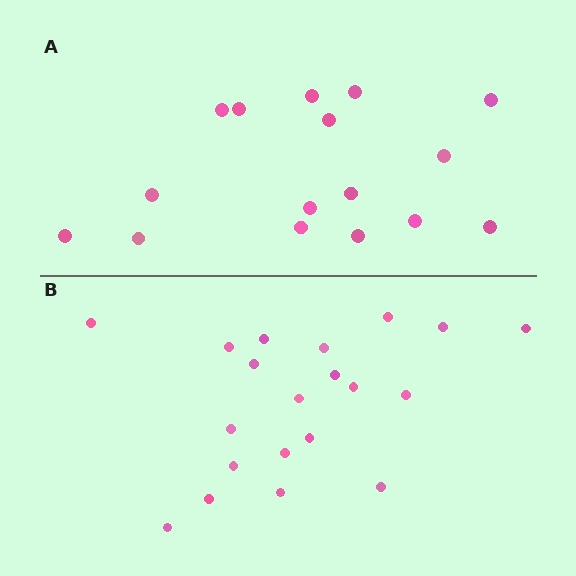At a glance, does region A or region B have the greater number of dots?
Region B (the bottom region) has more dots.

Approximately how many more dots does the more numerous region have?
Region B has about 4 more dots than region A.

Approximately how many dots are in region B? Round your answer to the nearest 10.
About 20 dots.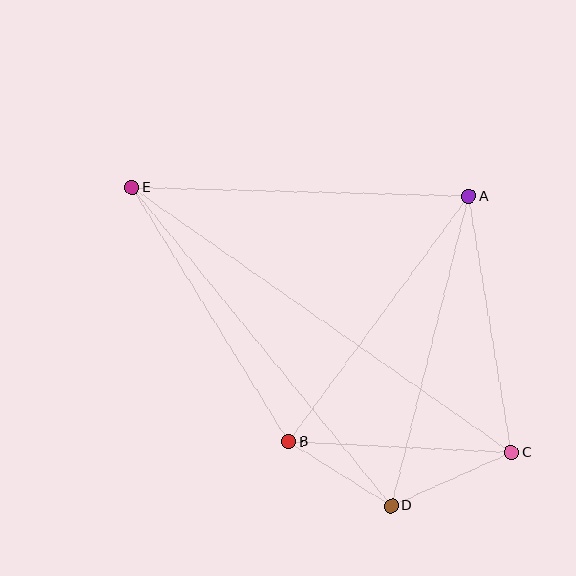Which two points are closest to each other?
Points B and D are closest to each other.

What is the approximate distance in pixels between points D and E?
The distance between D and E is approximately 410 pixels.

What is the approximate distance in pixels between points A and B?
The distance between A and B is approximately 304 pixels.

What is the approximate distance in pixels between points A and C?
The distance between A and C is approximately 260 pixels.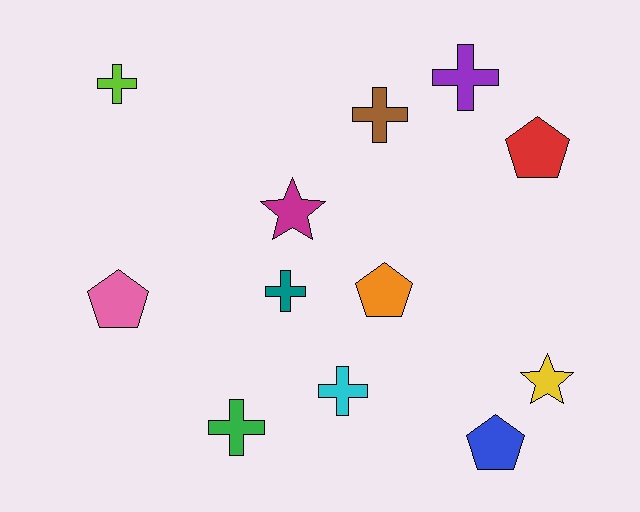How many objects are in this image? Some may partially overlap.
There are 12 objects.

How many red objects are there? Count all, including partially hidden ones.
There is 1 red object.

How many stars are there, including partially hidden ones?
There are 2 stars.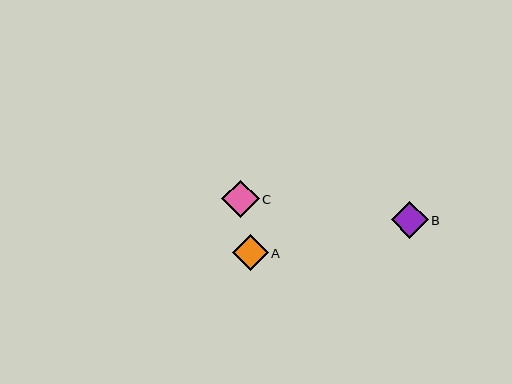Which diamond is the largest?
Diamond C is the largest with a size of approximately 37 pixels.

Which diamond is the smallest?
Diamond A is the smallest with a size of approximately 36 pixels.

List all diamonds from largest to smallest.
From largest to smallest: C, B, A.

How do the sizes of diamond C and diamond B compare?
Diamond C and diamond B are approximately the same size.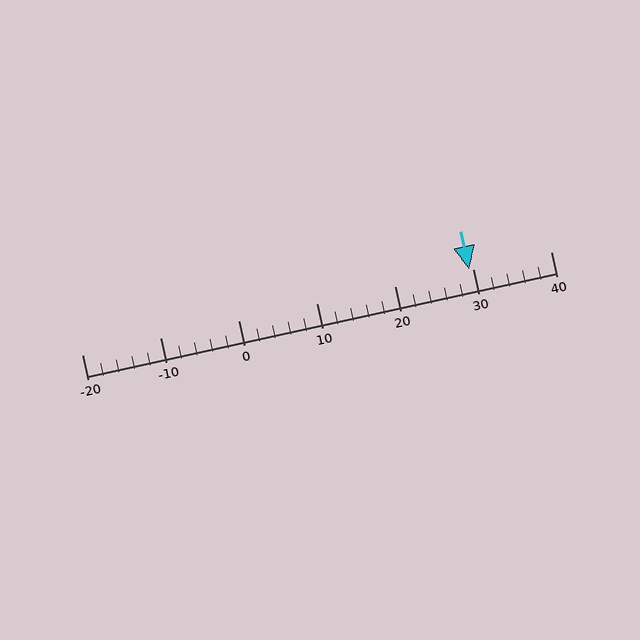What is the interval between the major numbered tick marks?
The major tick marks are spaced 10 units apart.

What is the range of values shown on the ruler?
The ruler shows values from -20 to 40.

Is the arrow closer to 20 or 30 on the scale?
The arrow is closer to 30.